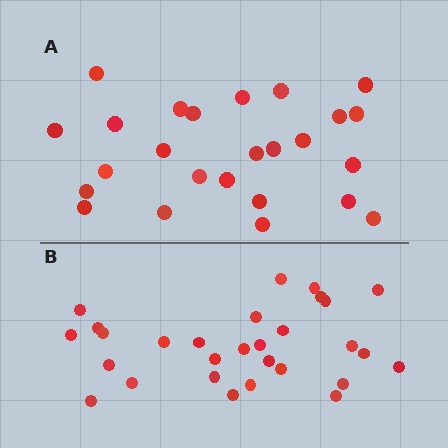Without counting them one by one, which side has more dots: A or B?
Region B (the bottom region) has more dots.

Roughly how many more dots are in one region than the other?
Region B has about 4 more dots than region A.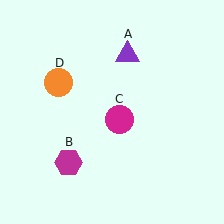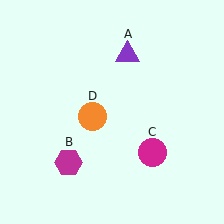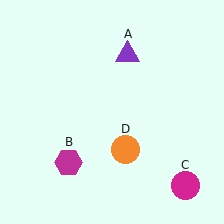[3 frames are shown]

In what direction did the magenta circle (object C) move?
The magenta circle (object C) moved down and to the right.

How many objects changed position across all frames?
2 objects changed position: magenta circle (object C), orange circle (object D).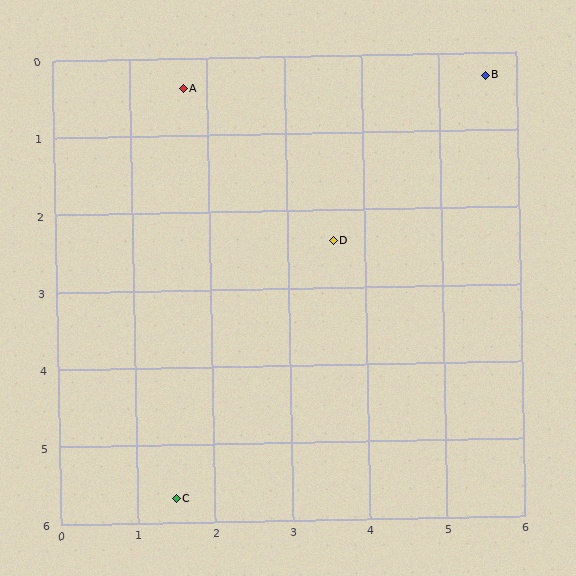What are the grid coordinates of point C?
Point C is at approximately (1.5, 5.7).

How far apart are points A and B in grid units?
Points A and B are about 3.9 grid units apart.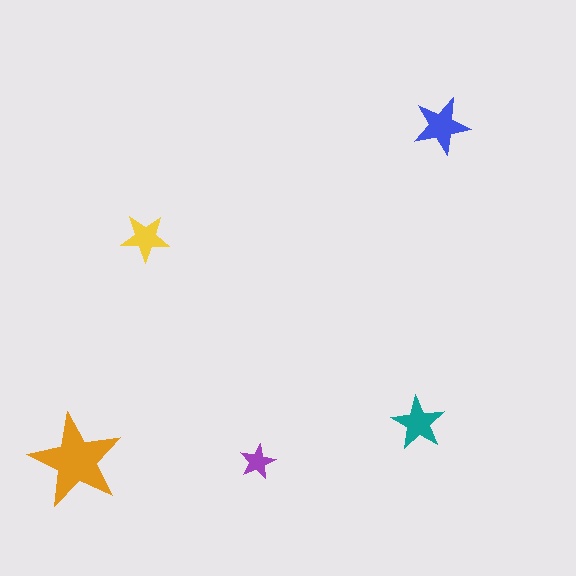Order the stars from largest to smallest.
the orange one, the blue one, the teal one, the yellow one, the purple one.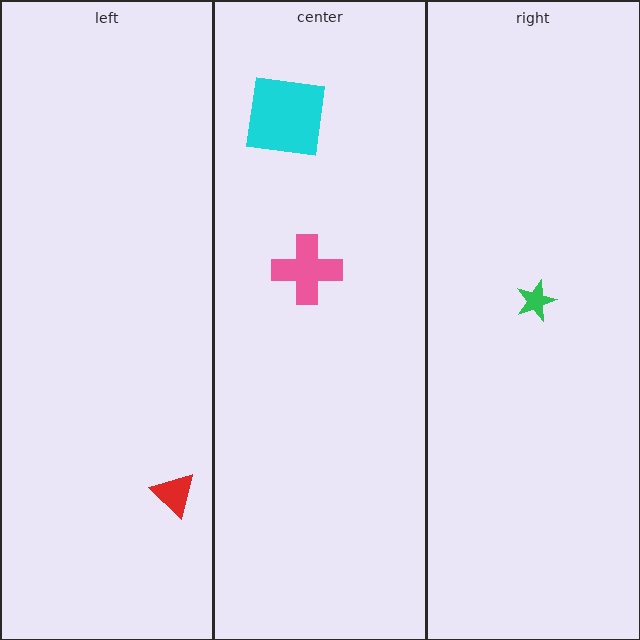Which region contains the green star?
The right region.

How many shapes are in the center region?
2.